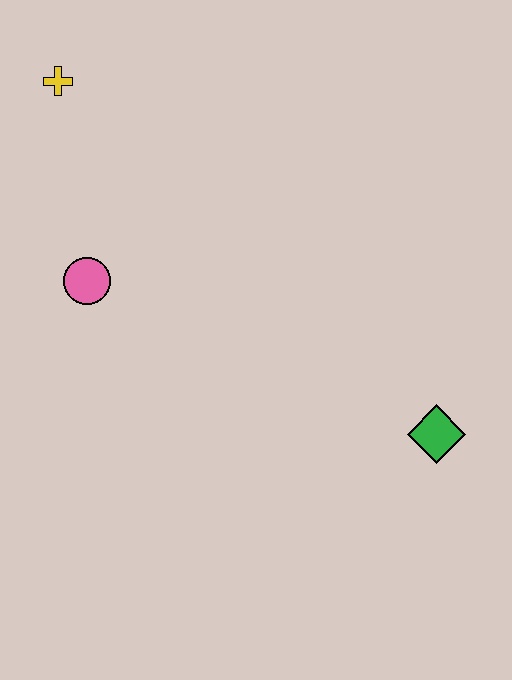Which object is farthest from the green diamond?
The yellow cross is farthest from the green diamond.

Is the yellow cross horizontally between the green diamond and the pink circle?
No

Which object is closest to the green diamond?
The pink circle is closest to the green diamond.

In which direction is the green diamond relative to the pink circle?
The green diamond is to the right of the pink circle.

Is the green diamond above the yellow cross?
No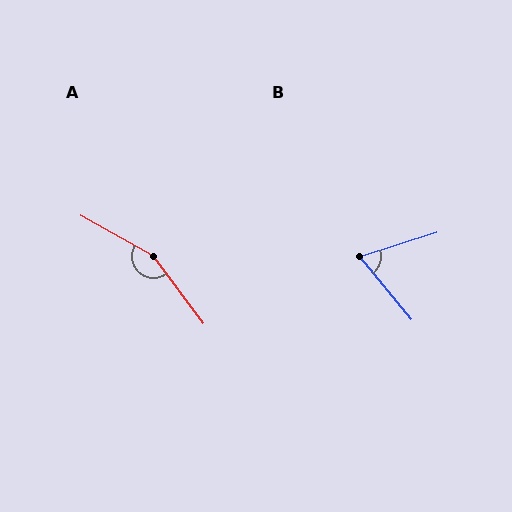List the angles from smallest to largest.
B (68°), A (156°).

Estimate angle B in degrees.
Approximately 68 degrees.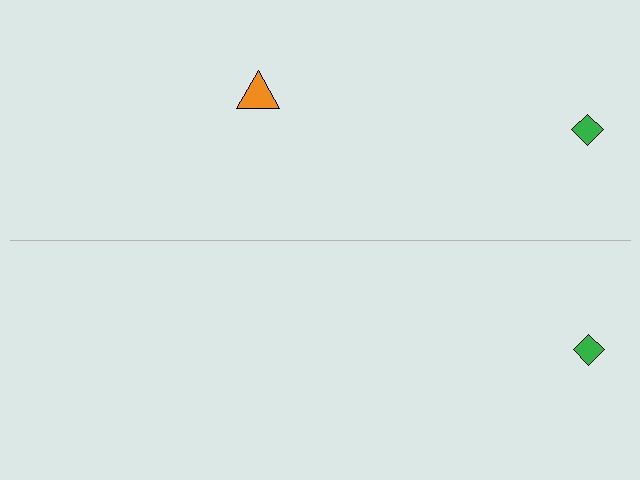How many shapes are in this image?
There are 3 shapes in this image.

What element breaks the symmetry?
A orange triangle is missing from the bottom side.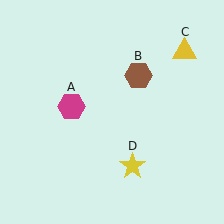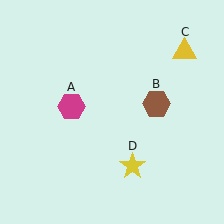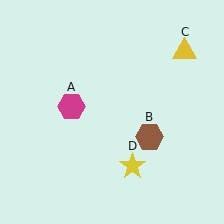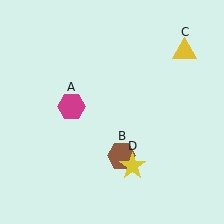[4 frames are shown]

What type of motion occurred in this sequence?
The brown hexagon (object B) rotated clockwise around the center of the scene.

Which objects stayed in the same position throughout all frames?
Magenta hexagon (object A) and yellow triangle (object C) and yellow star (object D) remained stationary.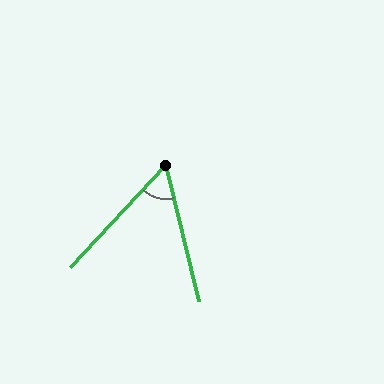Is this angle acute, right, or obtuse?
It is acute.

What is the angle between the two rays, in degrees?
Approximately 57 degrees.